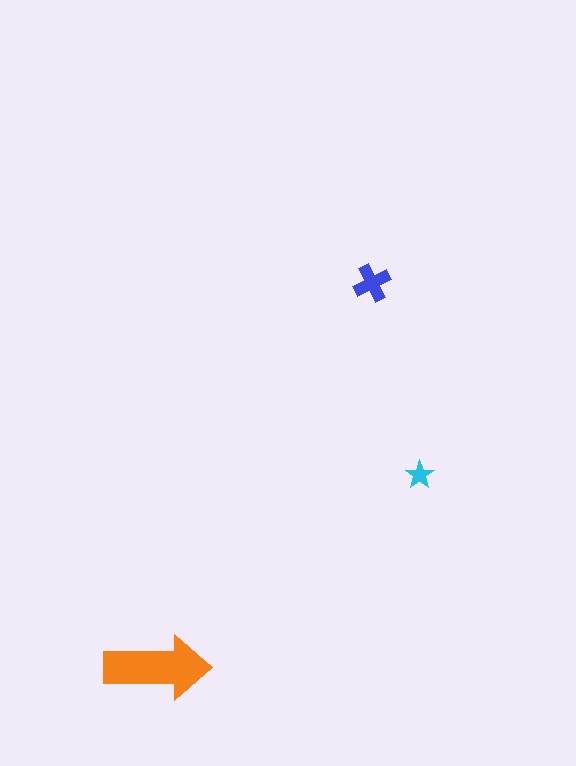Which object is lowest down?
The orange arrow is bottommost.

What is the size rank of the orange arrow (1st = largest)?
1st.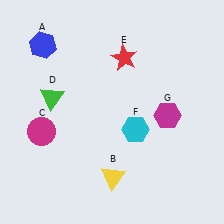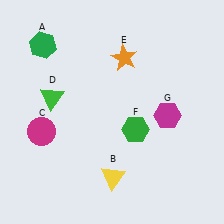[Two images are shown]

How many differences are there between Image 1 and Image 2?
There are 3 differences between the two images.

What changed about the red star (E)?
In Image 1, E is red. In Image 2, it changed to orange.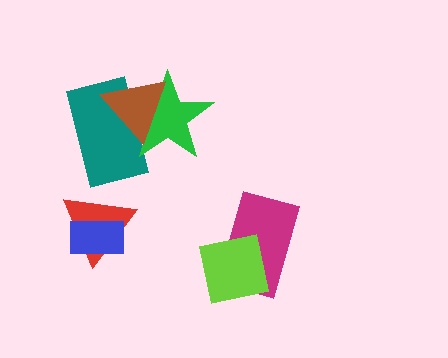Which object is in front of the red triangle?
The blue rectangle is in front of the red triangle.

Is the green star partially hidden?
Yes, it is partially covered by another shape.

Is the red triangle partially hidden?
Yes, it is partially covered by another shape.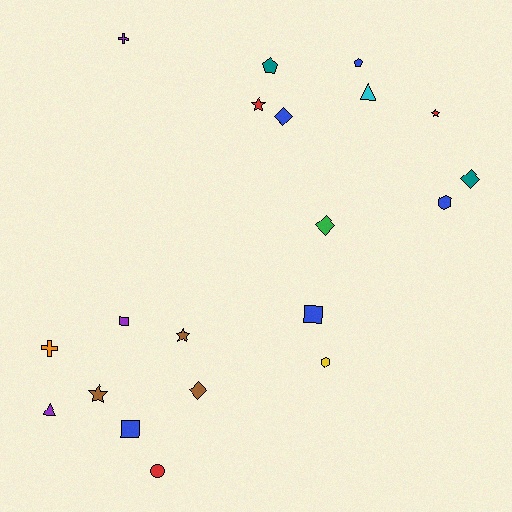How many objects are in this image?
There are 20 objects.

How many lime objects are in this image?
There are no lime objects.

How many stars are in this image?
There are 4 stars.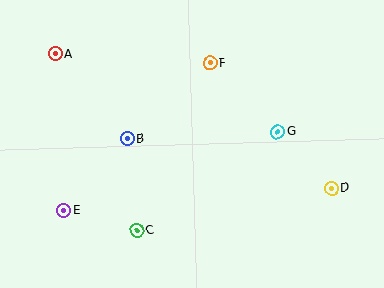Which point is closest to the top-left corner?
Point A is closest to the top-left corner.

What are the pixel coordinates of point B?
Point B is at (127, 139).